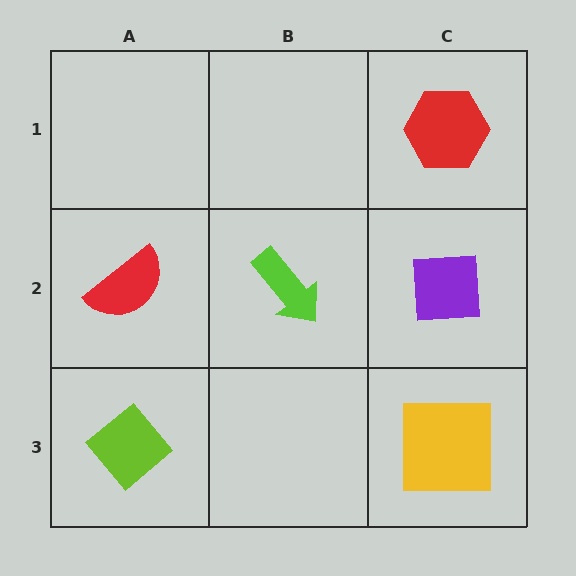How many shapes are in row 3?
2 shapes.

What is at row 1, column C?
A red hexagon.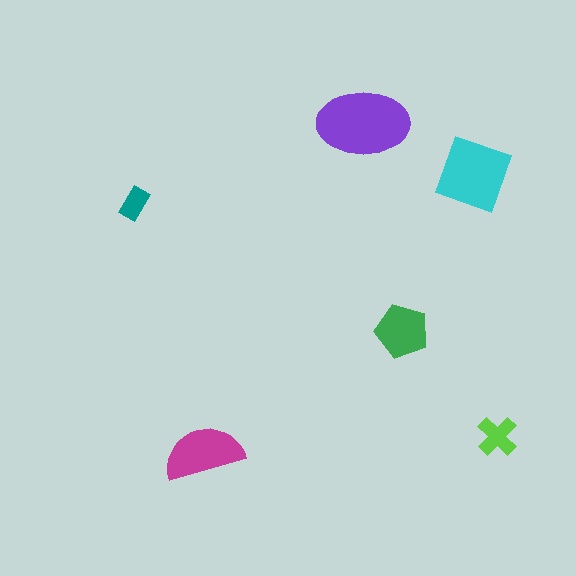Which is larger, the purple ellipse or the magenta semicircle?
The purple ellipse.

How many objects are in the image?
There are 6 objects in the image.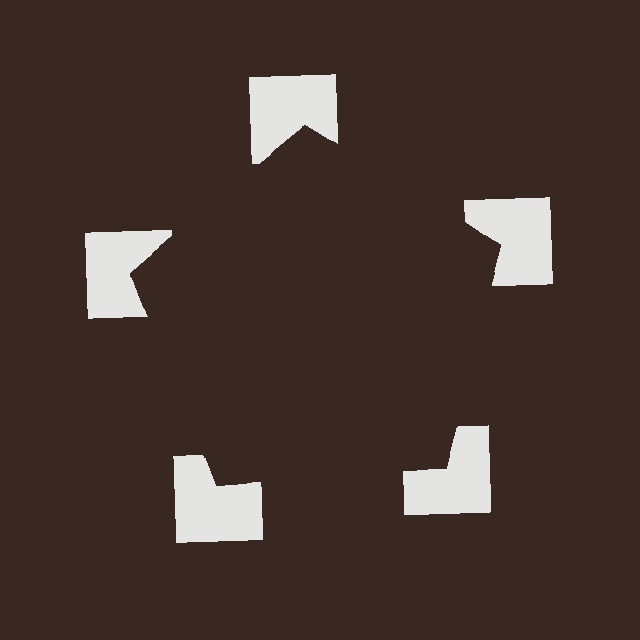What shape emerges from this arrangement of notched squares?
An illusory pentagon — its edges are inferred from the aligned wedge cuts in the notched squares, not physically drawn.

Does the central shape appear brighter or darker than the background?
It typically appears slightly darker than the background, even though no actual brightness change is drawn.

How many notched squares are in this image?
There are 5 — one at each vertex of the illusory pentagon.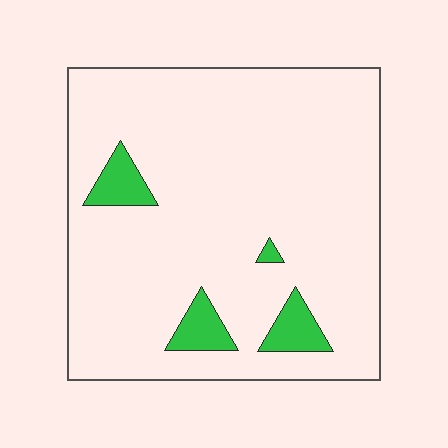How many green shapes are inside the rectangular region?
4.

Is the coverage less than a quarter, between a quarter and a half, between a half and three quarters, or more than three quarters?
Less than a quarter.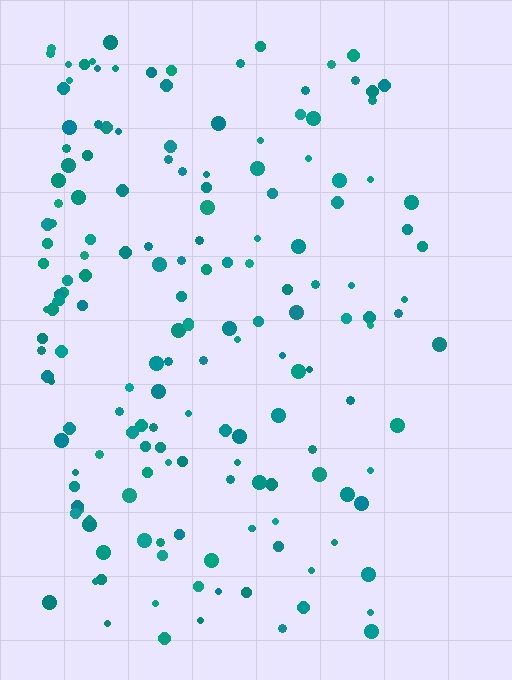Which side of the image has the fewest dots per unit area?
The right.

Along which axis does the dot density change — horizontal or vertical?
Horizontal.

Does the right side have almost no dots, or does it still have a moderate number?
Still a moderate number, just noticeably fewer than the left.